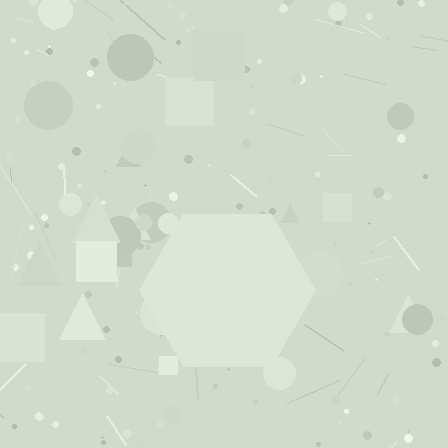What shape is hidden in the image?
A hexagon is hidden in the image.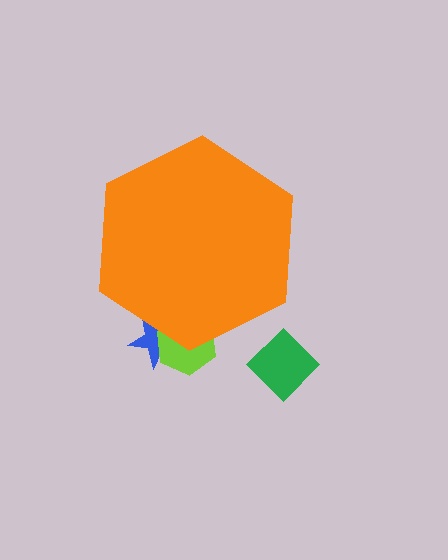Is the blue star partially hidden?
Yes, the blue star is partially hidden behind the orange hexagon.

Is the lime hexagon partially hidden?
Yes, the lime hexagon is partially hidden behind the orange hexagon.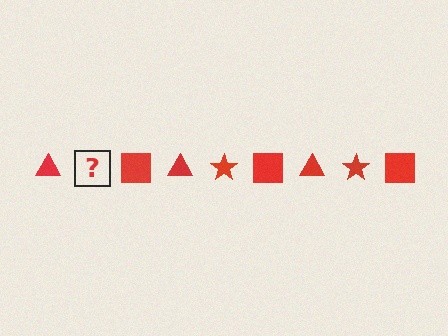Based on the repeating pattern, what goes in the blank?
The blank should be a red star.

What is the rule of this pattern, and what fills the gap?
The rule is that the pattern cycles through triangle, star, square shapes in red. The gap should be filled with a red star.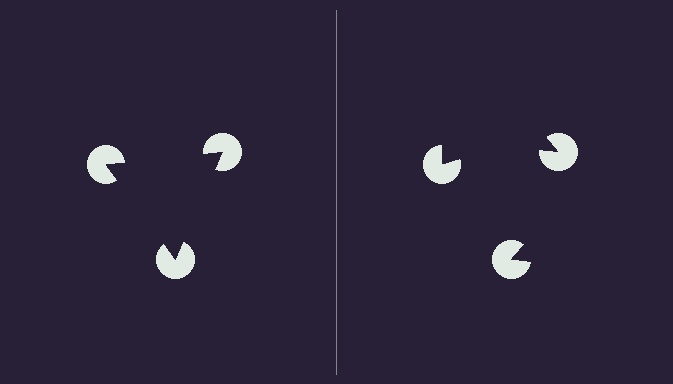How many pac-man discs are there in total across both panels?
6 — 3 on each side.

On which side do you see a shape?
An illusory triangle appears on the left side. On the right side the wedge cuts are rotated, so no coherent shape forms.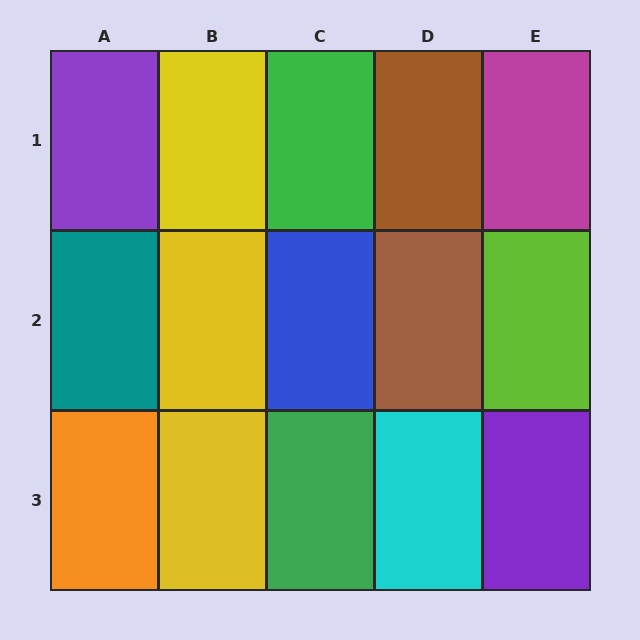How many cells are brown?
2 cells are brown.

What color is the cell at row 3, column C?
Green.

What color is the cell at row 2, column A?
Teal.